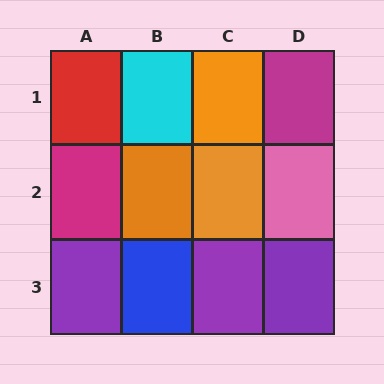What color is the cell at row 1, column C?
Orange.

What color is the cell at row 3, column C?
Purple.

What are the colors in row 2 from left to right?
Magenta, orange, orange, pink.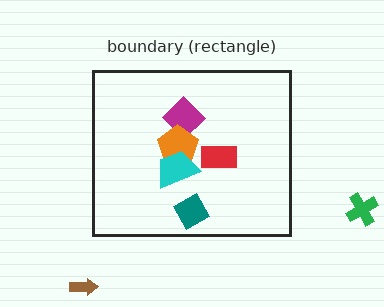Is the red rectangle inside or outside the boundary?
Inside.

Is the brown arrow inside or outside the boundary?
Outside.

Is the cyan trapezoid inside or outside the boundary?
Inside.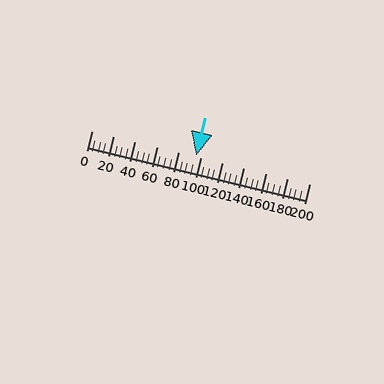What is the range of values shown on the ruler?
The ruler shows values from 0 to 200.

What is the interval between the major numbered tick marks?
The major tick marks are spaced 20 units apart.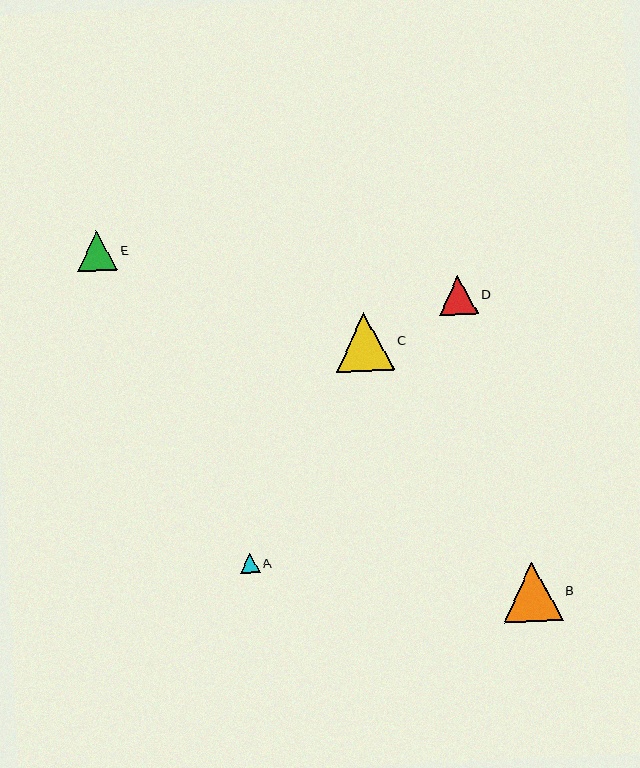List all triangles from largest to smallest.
From largest to smallest: B, C, E, D, A.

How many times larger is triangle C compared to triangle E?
Triangle C is approximately 1.5 times the size of triangle E.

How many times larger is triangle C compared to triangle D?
Triangle C is approximately 1.5 times the size of triangle D.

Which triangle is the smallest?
Triangle A is the smallest with a size of approximately 20 pixels.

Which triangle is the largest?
Triangle B is the largest with a size of approximately 60 pixels.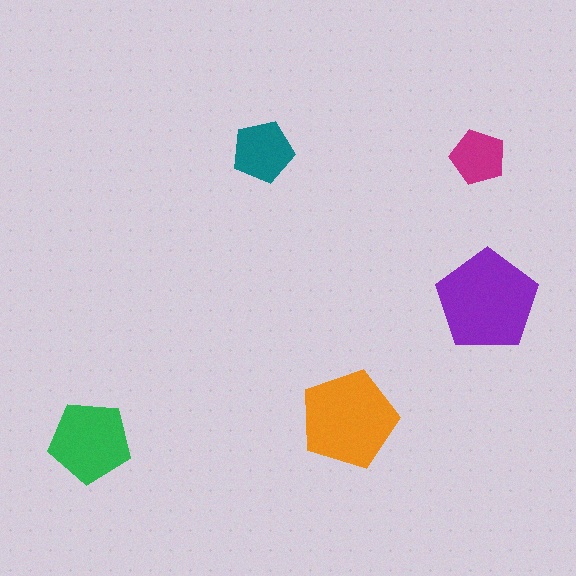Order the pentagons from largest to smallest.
the purple one, the orange one, the green one, the teal one, the magenta one.